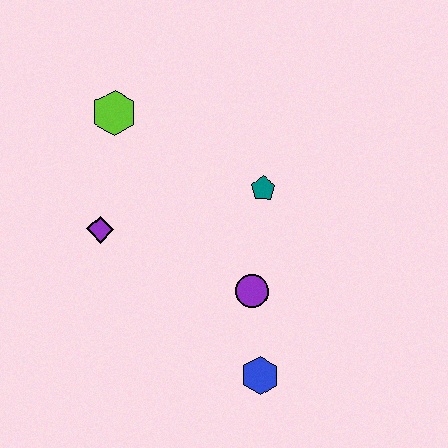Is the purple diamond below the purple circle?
No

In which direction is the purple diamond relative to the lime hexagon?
The purple diamond is below the lime hexagon.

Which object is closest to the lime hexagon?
The purple diamond is closest to the lime hexagon.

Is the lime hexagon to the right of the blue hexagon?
No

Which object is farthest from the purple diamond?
The blue hexagon is farthest from the purple diamond.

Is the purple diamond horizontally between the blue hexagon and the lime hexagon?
No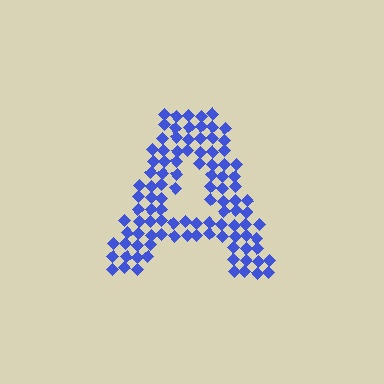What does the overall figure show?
The overall figure shows the letter A.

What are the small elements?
The small elements are diamonds.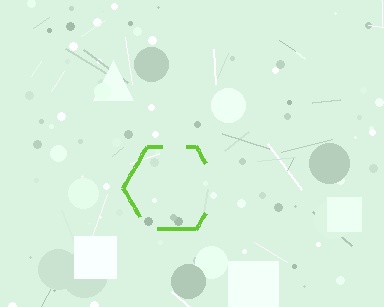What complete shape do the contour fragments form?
The contour fragments form a hexagon.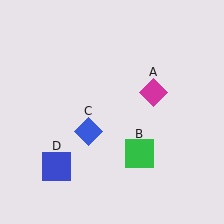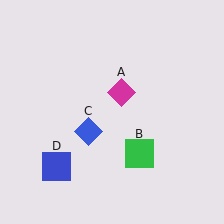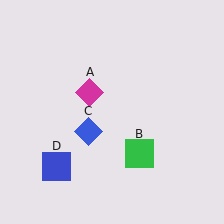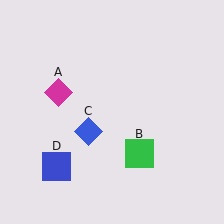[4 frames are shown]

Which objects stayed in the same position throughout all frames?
Green square (object B) and blue diamond (object C) and blue square (object D) remained stationary.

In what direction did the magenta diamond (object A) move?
The magenta diamond (object A) moved left.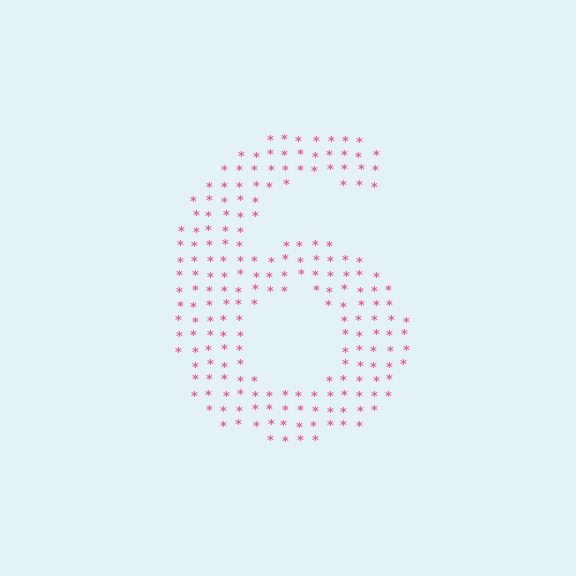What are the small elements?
The small elements are asterisks.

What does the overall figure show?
The overall figure shows the digit 6.